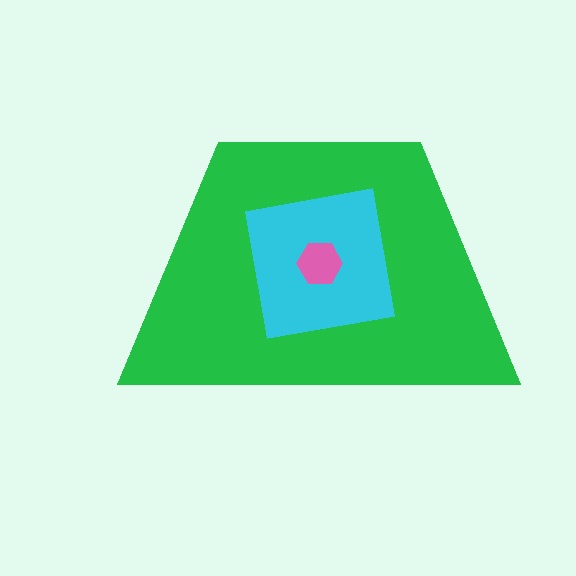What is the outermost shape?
The green trapezoid.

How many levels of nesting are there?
3.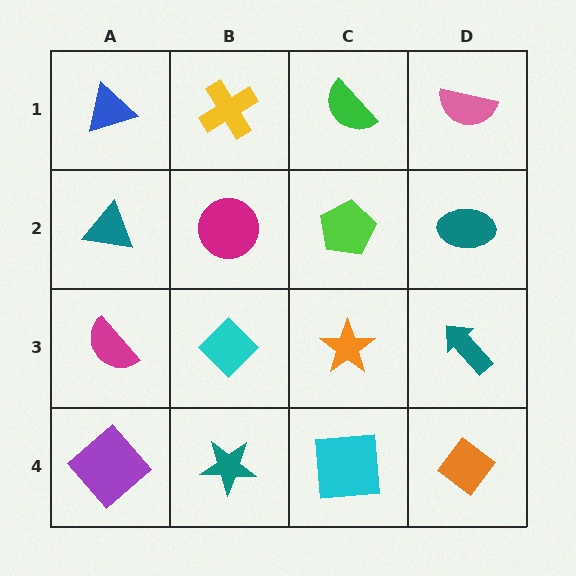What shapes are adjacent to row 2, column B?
A yellow cross (row 1, column B), a cyan diamond (row 3, column B), a teal triangle (row 2, column A), a lime pentagon (row 2, column C).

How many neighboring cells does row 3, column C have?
4.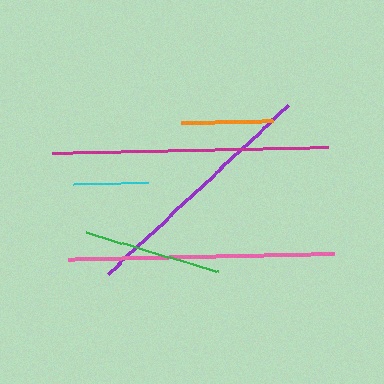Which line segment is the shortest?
The cyan line is the shortest at approximately 75 pixels.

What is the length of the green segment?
The green segment is approximately 138 pixels long.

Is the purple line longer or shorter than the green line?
The purple line is longer than the green line.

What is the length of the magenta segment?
The magenta segment is approximately 277 pixels long.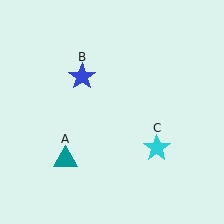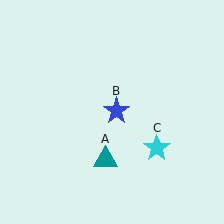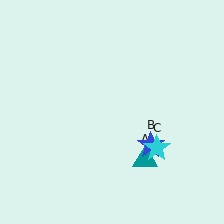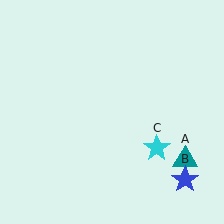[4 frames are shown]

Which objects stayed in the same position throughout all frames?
Cyan star (object C) remained stationary.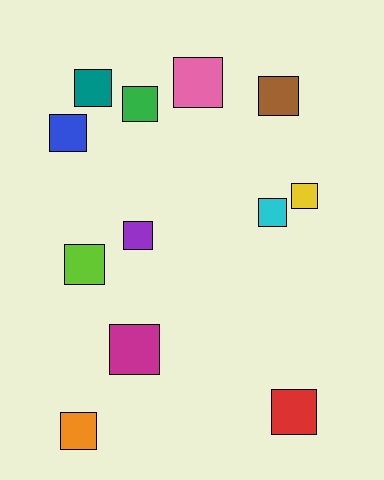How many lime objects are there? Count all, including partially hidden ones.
There is 1 lime object.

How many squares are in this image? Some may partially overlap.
There are 12 squares.